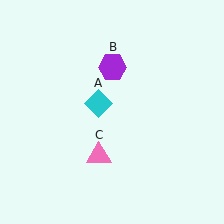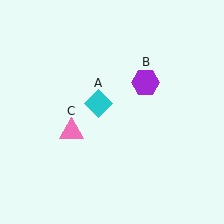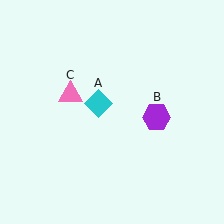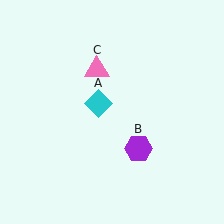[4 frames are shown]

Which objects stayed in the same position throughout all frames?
Cyan diamond (object A) remained stationary.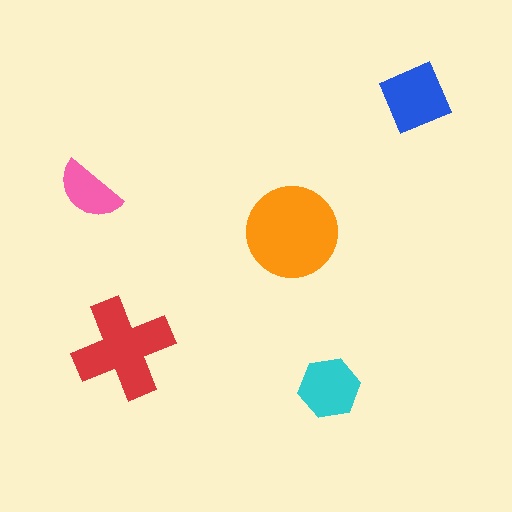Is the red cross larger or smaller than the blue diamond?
Larger.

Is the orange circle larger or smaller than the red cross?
Larger.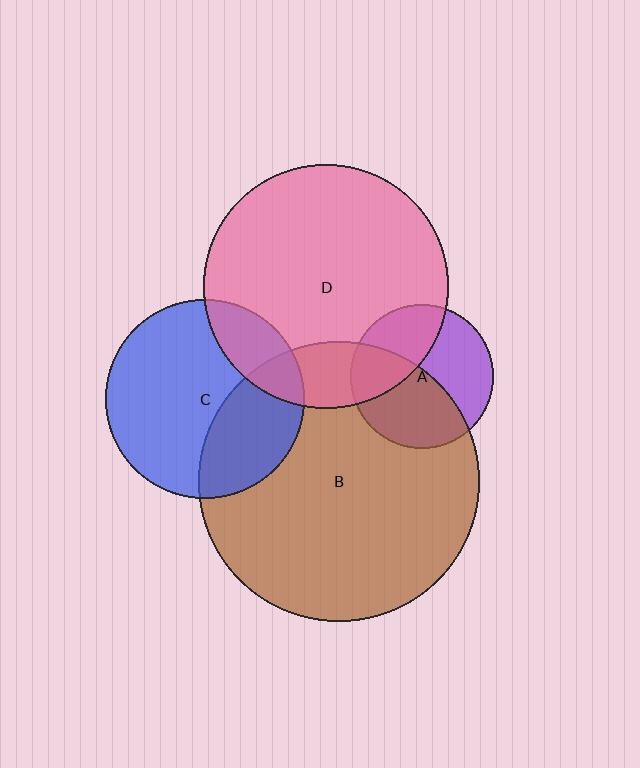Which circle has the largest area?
Circle B (brown).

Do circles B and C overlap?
Yes.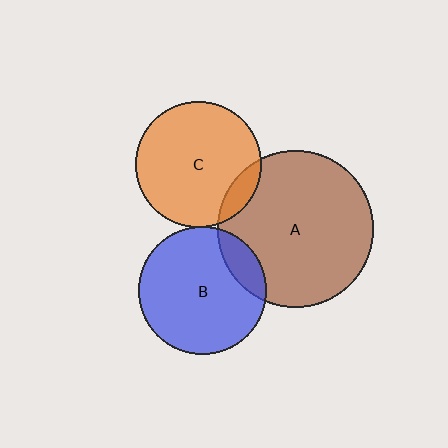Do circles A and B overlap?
Yes.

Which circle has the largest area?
Circle A (brown).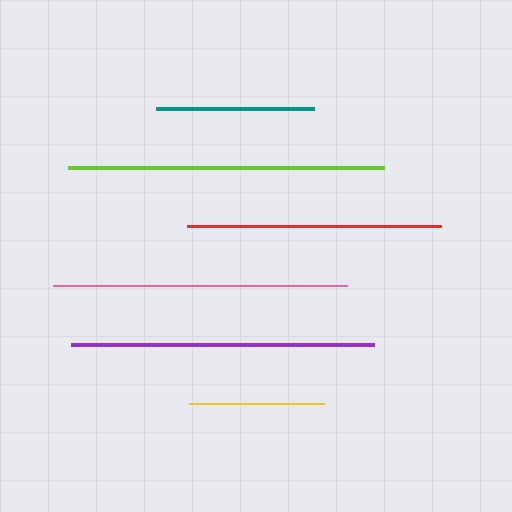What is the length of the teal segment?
The teal segment is approximately 158 pixels long.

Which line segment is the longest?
The lime line is the longest at approximately 316 pixels.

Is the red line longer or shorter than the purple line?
The purple line is longer than the red line.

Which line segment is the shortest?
The yellow line is the shortest at approximately 135 pixels.